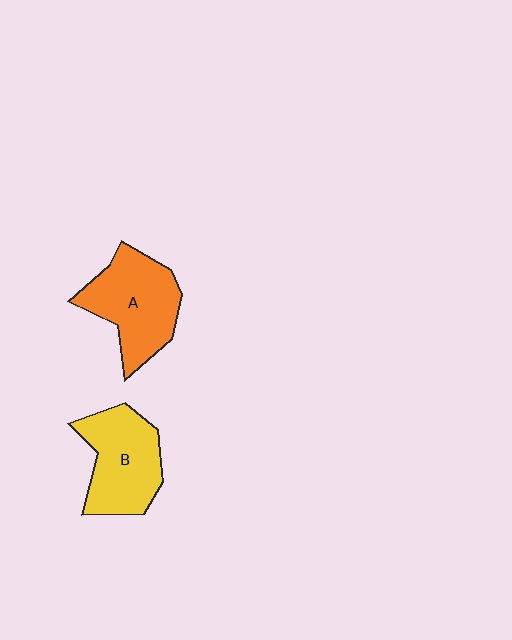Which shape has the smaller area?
Shape B (yellow).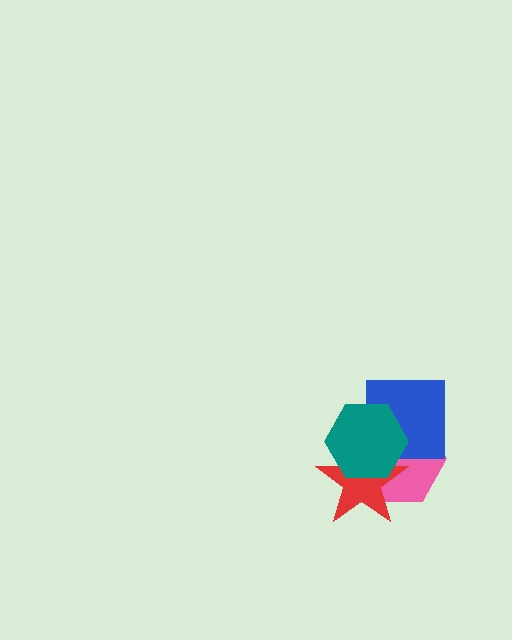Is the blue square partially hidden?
Yes, it is partially covered by another shape.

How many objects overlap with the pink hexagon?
3 objects overlap with the pink hexagon.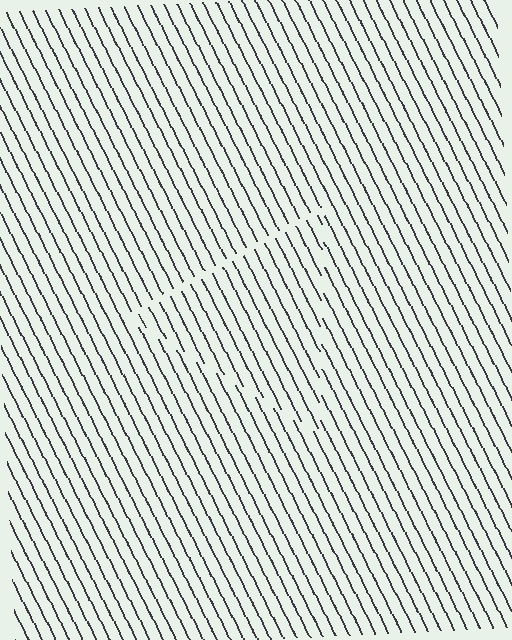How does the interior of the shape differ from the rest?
The interior of the shape contains the same grating, shifted by half a period — the contour is defined by the phase discontinuity where line-ends from the inner and outer gratings abut.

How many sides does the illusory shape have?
3 sides — the line-ends trace a triangle.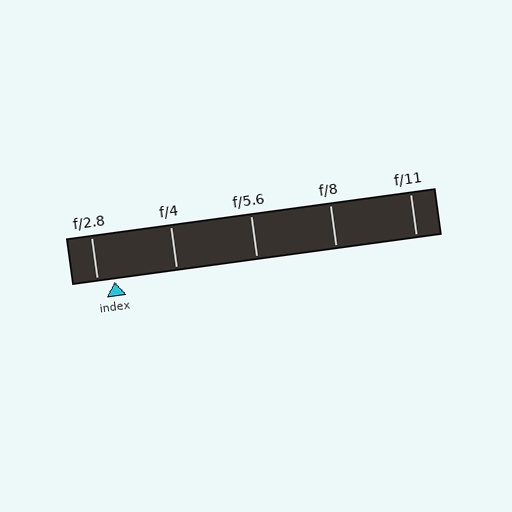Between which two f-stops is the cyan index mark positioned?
The index mark is between f/2.8 and f/4.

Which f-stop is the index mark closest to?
The index mark is closest to f/2.8.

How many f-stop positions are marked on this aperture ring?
There are 5 f-stop positions marked.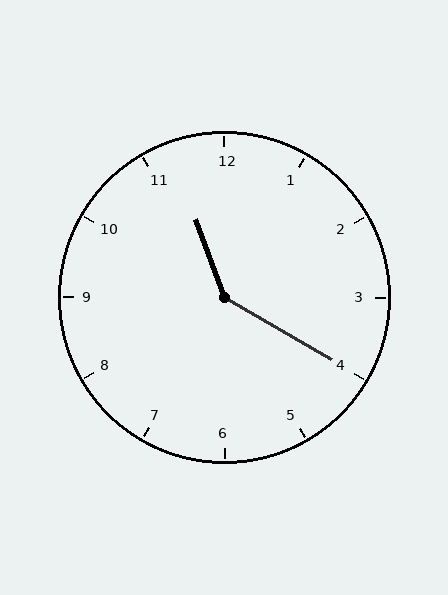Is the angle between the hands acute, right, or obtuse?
It is obtuse.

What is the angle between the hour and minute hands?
Approximately 140 degrees.